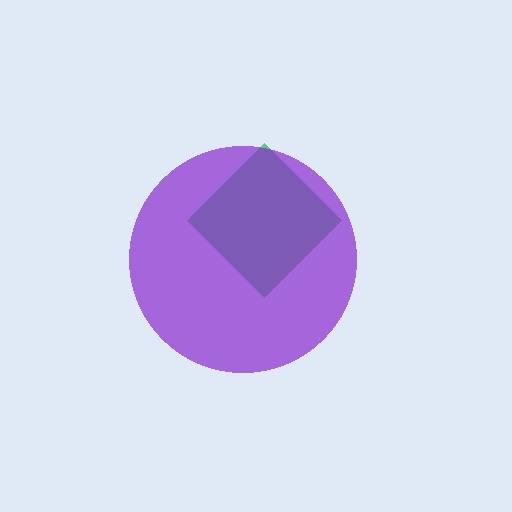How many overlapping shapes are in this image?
There are 2 overlapping shapes in the image.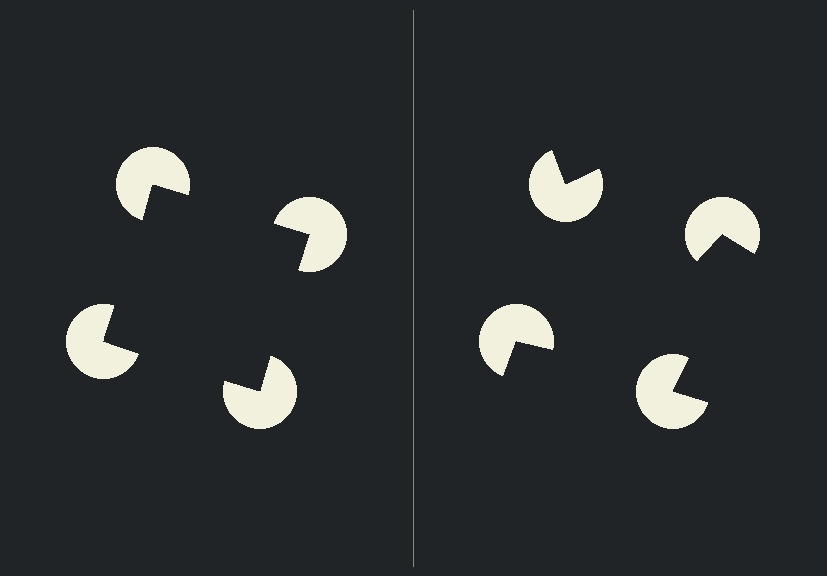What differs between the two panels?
The pac-man discs are positioned identically on both sides; only the wedge orientations differ. On the left they align to a square; on the right they are misaligned.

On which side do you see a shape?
An illusory square appears on the left side. On the right side the wedge cuts are rotated, so no coherent shape forms.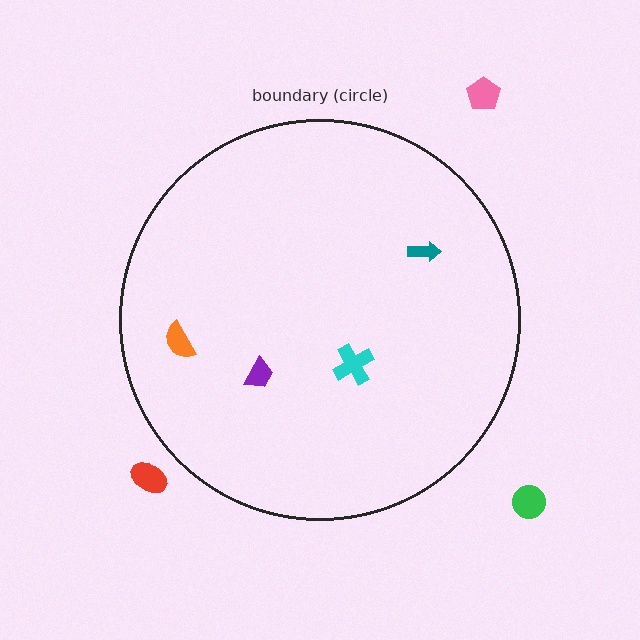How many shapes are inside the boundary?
4 inside, 3 outside.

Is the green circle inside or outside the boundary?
Outside.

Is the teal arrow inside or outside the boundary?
Inside.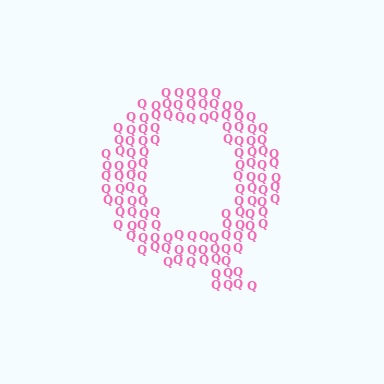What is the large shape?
The large shape is the letter Q.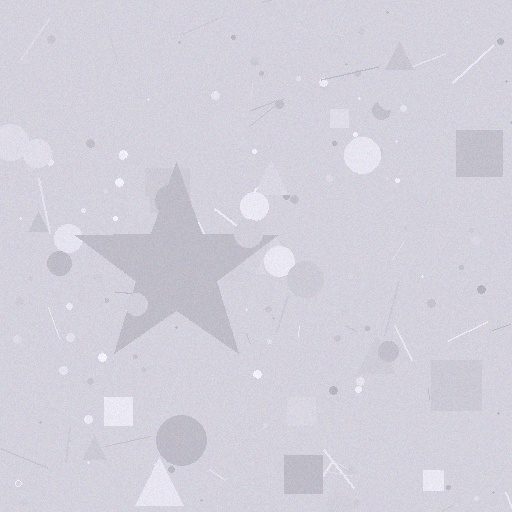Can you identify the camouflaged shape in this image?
The camouflaged shape is a star.